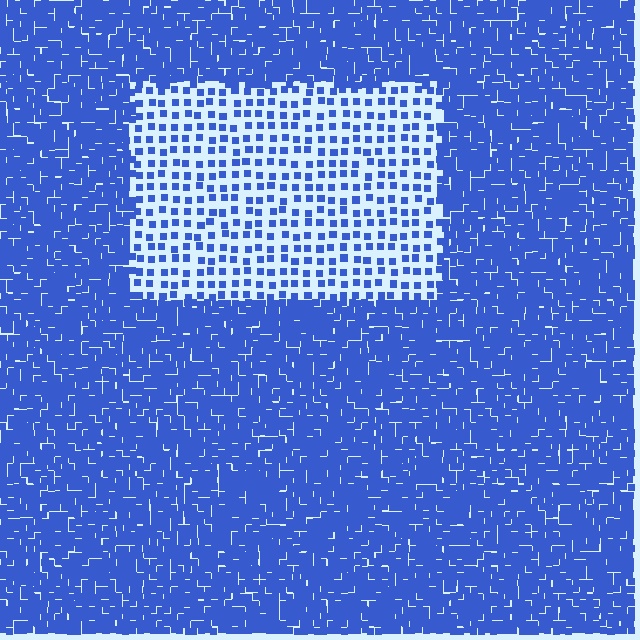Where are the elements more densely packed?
The elements are more densely packed outside the rectangle boundary.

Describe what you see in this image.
The image contains small blue elements arranged at two different densities. A rectangle-shaped region is visible where the elements are less densely packed than the surrounding area.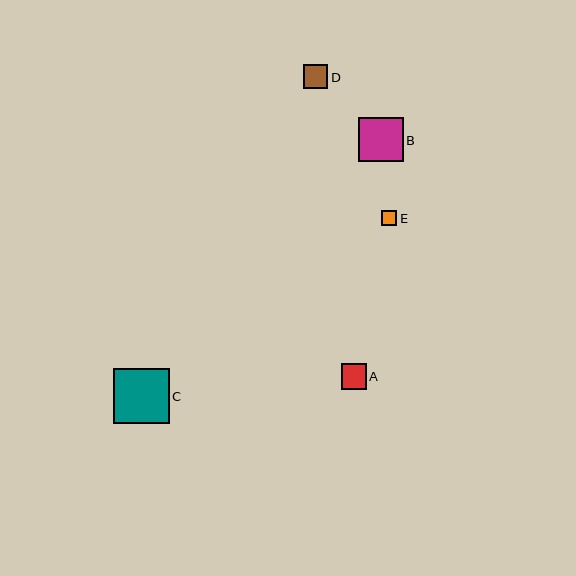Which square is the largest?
Square C is the largest with a size of approximately 55 pixels.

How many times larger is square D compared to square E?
Square D is approximately 1.6 times the size of square E.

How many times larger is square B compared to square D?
Square B is approximately 1.8 times the size of square D.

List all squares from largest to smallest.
From largest to smallest: C, B, A, D, E.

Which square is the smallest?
Square E is the smallest with a size of approximately 15 pixels.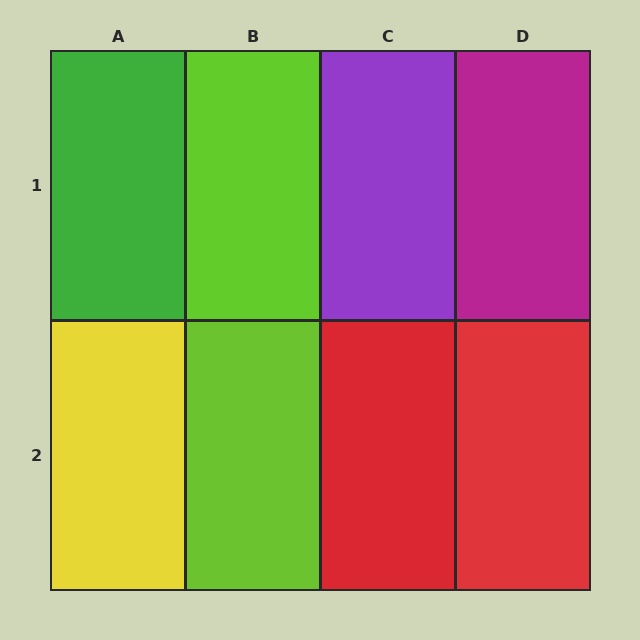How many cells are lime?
2 cells are lime.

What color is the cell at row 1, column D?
Magenta.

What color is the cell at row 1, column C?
Purple.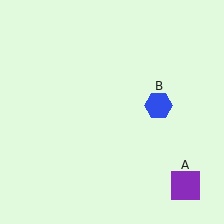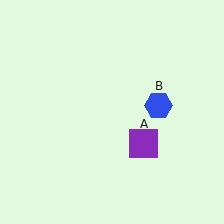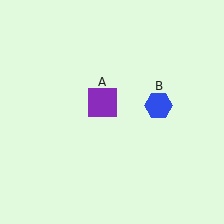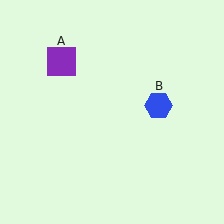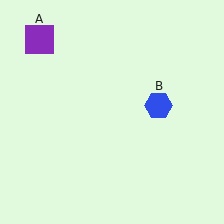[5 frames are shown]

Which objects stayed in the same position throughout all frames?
Blue hexagon (object B) remained stationary.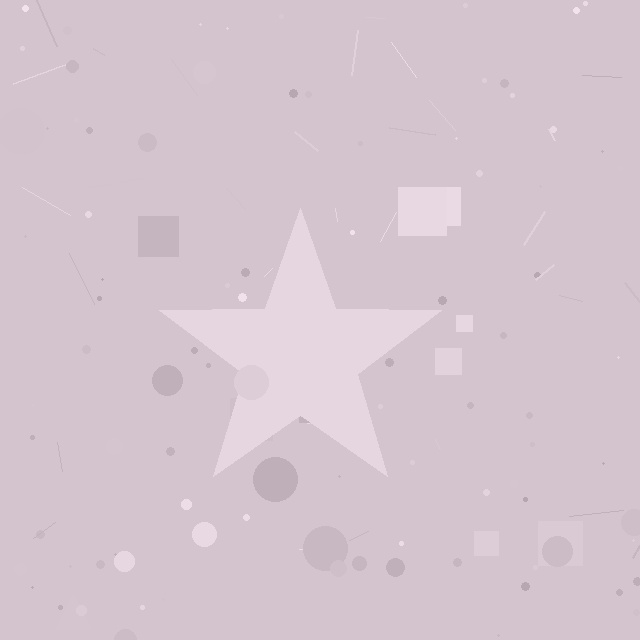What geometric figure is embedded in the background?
A star is embedded in the background.